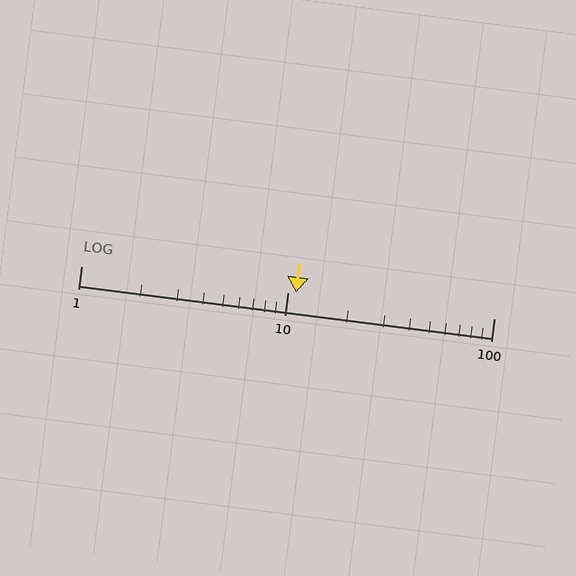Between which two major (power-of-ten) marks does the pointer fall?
The pointer is between 10 and 100.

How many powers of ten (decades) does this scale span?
The scale spans 2 decades, from 1 to 100.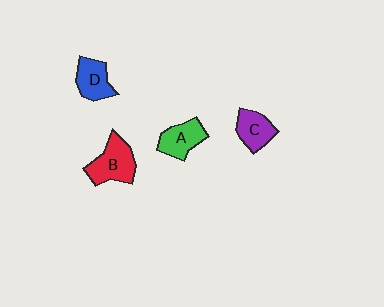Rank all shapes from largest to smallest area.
From largest to smallest: B (red), A (green), D (blue), C (purple).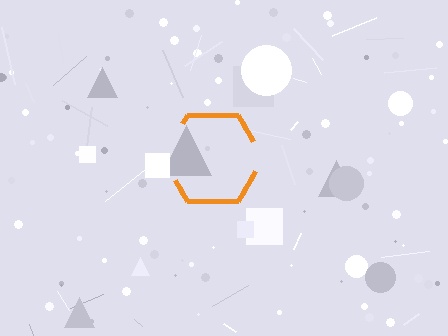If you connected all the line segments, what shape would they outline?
They would outline a hexagon.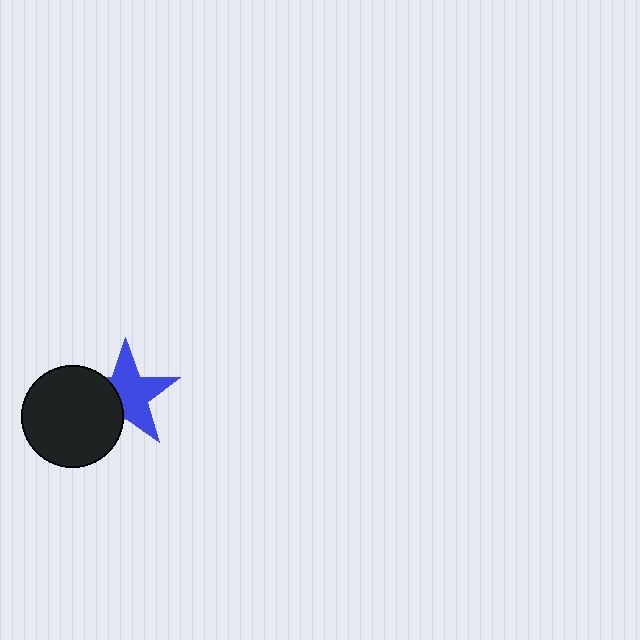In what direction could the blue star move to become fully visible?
The blue star could move right. That would shift it out from behind the black circle entirely.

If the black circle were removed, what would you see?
You would see the complete blue star.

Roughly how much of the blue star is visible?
About half of it is visible (roughly 64%).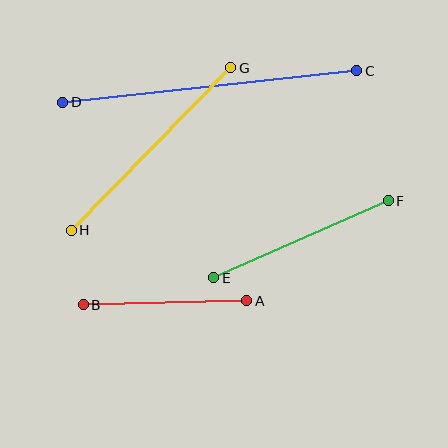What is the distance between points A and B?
The distance is approximately 164 pixels.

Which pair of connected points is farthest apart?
Points C and D are farthest apart.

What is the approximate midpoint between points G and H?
The midpoint is at approximately (151, 149) pixels.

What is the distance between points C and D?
The distance is approximately 296 pixels.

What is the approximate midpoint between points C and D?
The midpoint is at approximately (210, 86) pixels.